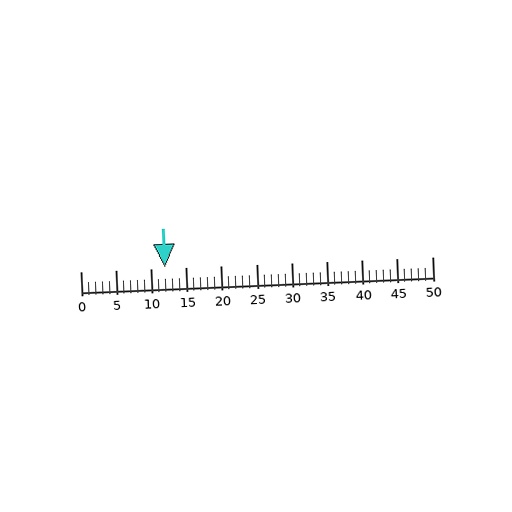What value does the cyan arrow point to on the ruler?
The cyan arrow points to approximately 12.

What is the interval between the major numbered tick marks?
The major tick marks are spaced 5 units apart.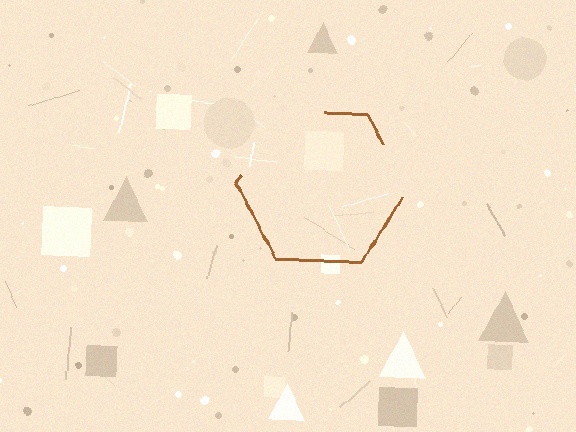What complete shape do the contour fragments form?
The contour fragments form a hexagon.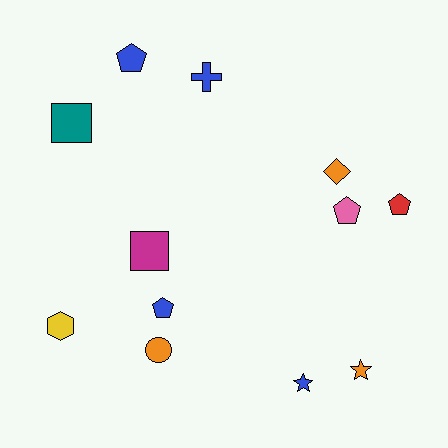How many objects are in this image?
There are 12 objects.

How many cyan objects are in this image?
There are no cyan objects.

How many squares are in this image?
There are 2 squares.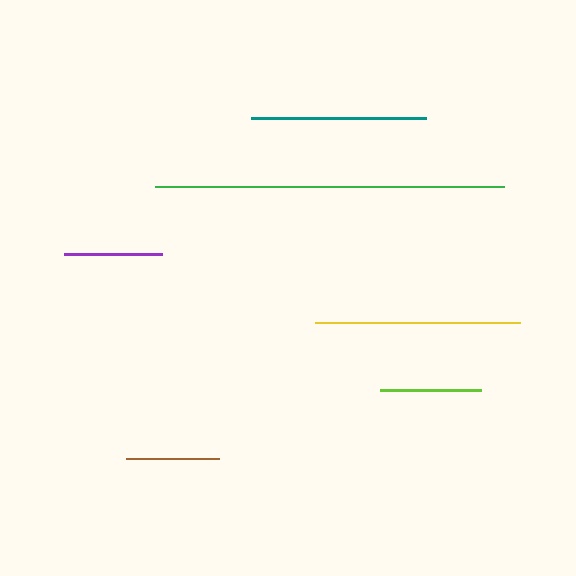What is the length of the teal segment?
The teal segment is approximately 175 pixels long.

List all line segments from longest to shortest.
From longest to shortest: green, yellow, teal, lime, purple, brown.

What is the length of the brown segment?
The brown segment is approximately 93 pixels long.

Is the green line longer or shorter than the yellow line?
The green line is longer than the yellow line.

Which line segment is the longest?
The green line is the longest at approximately 349 pixels.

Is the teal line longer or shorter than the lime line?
The teal line is longer than the lime line.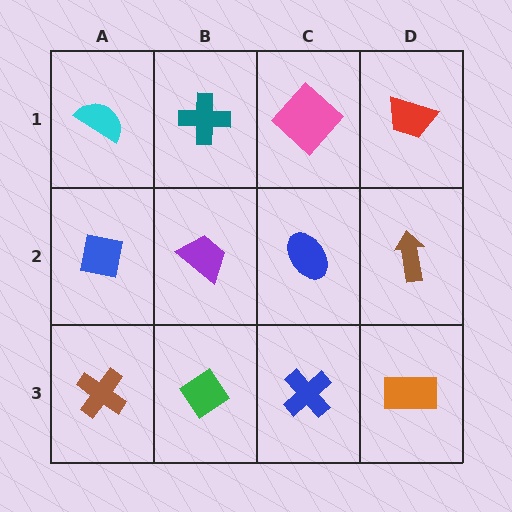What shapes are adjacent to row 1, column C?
A blue ellipse (row 2, column C), a teal cross (row 1, column B), a red trapezoid (row 1, column D).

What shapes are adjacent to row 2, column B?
A teal cross (row 1, column B), a green diamond (row 3, column B), a blue square (row 2, column A), a blue ellipse (row 2, column C).